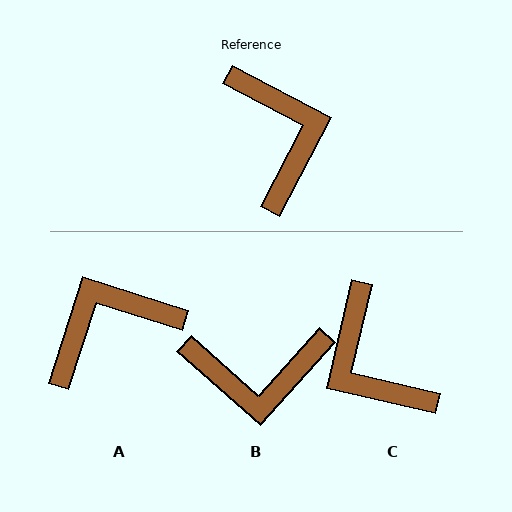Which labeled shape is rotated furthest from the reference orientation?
C, about 165 degrees away.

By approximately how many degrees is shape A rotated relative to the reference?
Approximately 100 degrees counter-clockwise.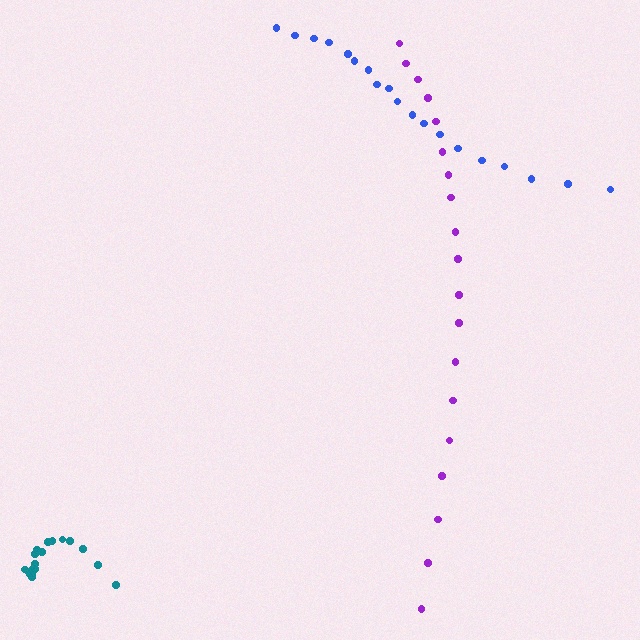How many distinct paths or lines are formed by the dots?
There are 3 distinct paths.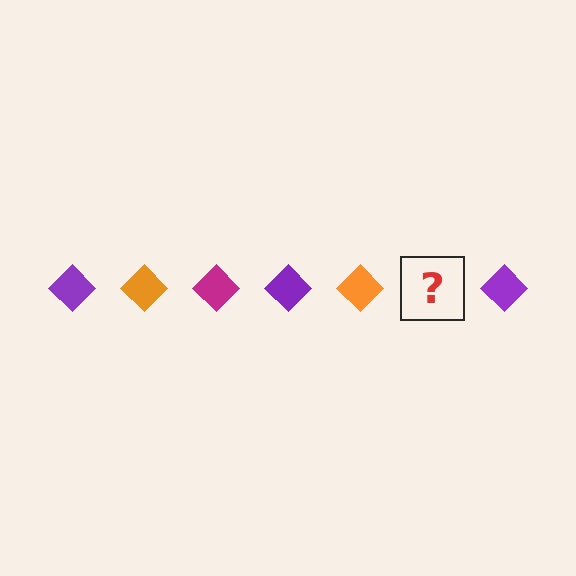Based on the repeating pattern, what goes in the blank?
The blank should be a magenta diamond.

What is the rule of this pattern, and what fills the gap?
The rule is that the pattern cycles through purple, orange, magenta diamonds. The gap should be filled with a magenta diamond.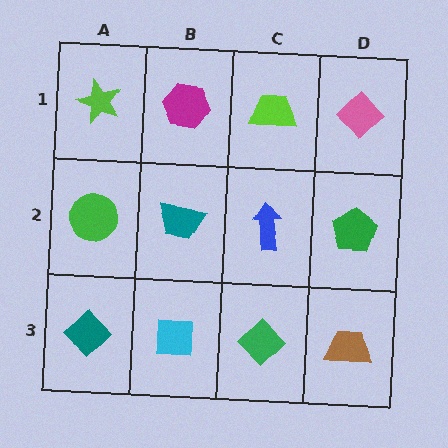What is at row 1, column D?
A pink diamond.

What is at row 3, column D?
A brown trapezoid.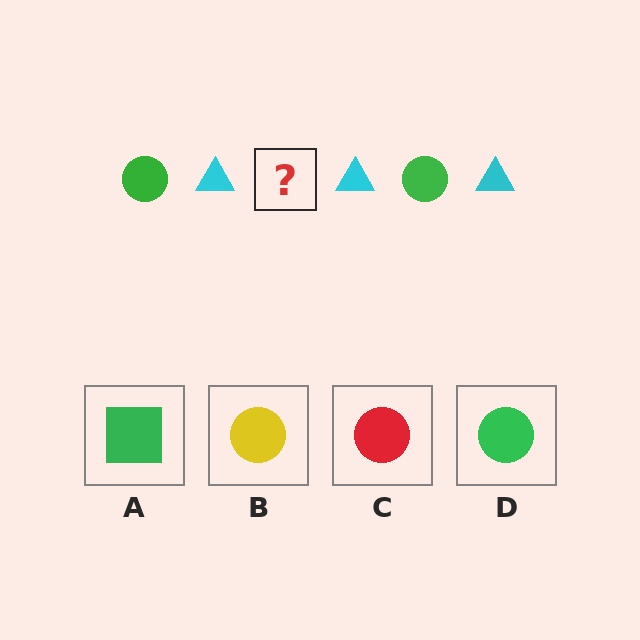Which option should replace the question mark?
Option D.